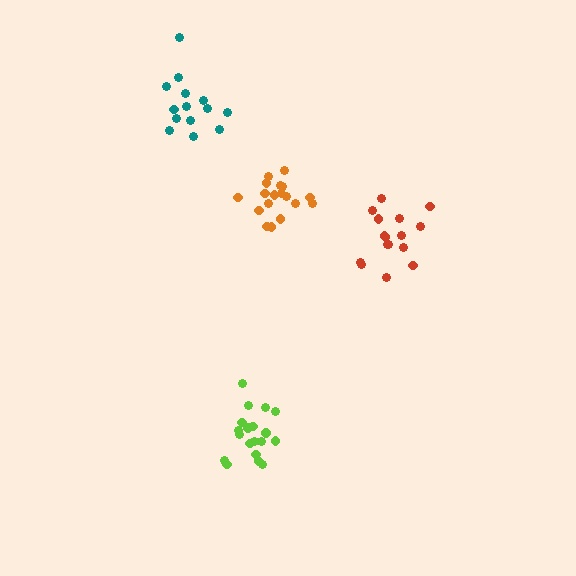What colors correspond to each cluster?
The clusters are colored: teal, red, orange, lime.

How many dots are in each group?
Group 1: 14 dots, Group 2: 16 dots, Group 3: 18 dots, Group 4: 19 dots (67 total).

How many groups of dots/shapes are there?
There are 4 groups.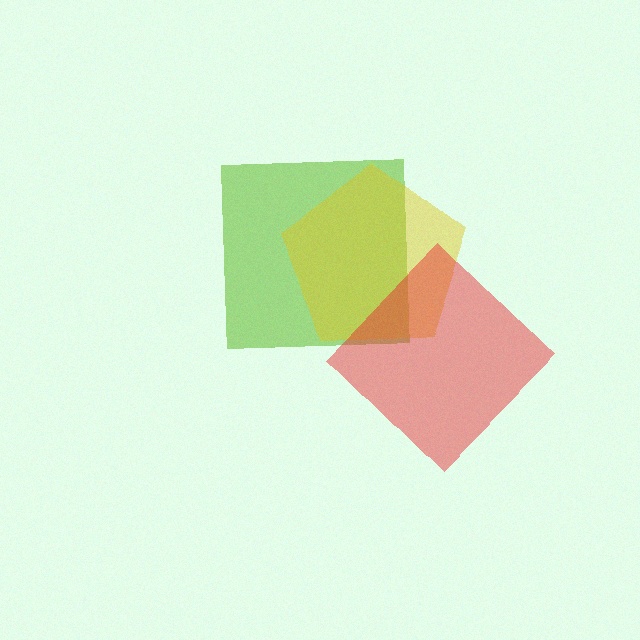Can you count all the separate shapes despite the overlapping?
Yes, there are 3 separate shapes.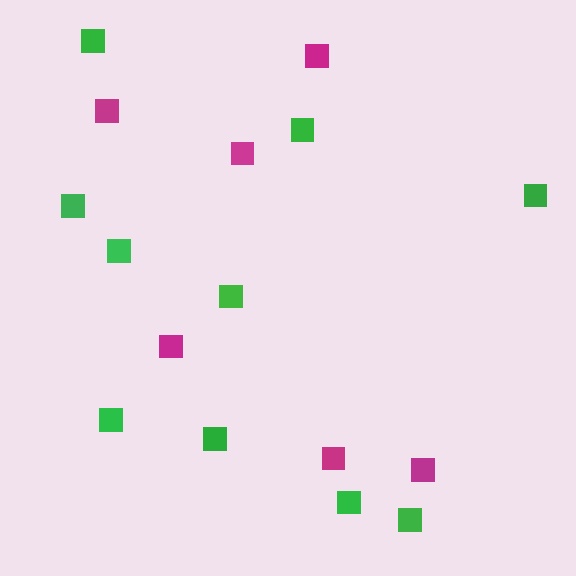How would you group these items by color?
There are 2 groups: one group of green squares (10) and one group of magenta squares (6).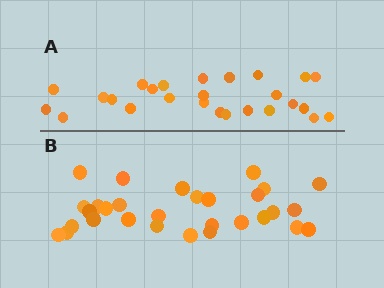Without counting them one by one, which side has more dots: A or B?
Region B (the bottom region) has more dots.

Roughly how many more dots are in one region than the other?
Region B has about 4 more dots than region A.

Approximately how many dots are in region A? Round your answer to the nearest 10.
About 30 dots. (The exact count is 26, which rounds to 30.)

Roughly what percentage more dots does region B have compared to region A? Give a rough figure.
About 15% more.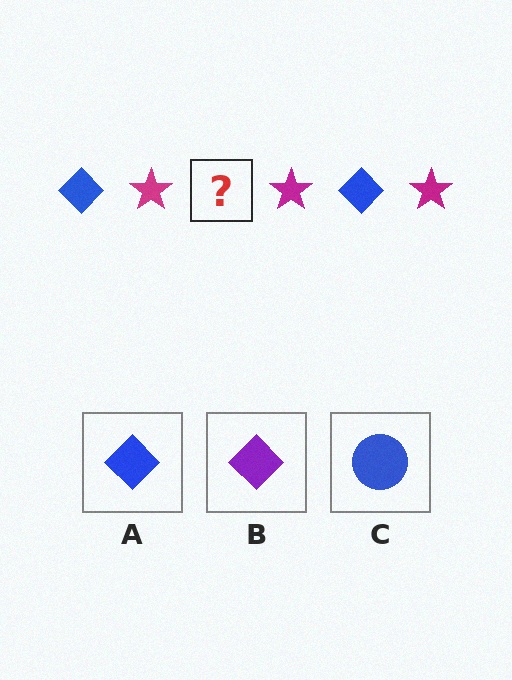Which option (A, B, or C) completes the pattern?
A.